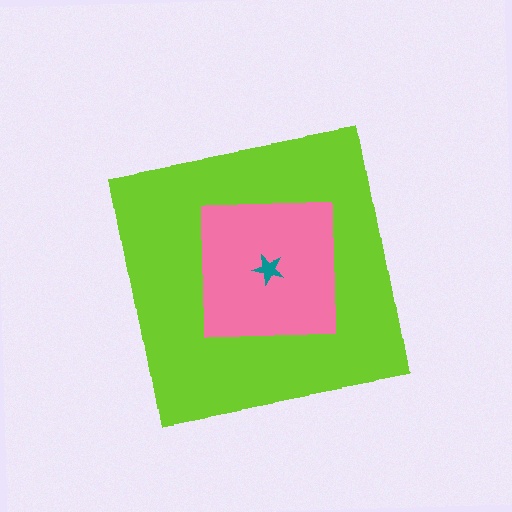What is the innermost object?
The teal star.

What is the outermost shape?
The lime square.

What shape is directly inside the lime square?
The pink square.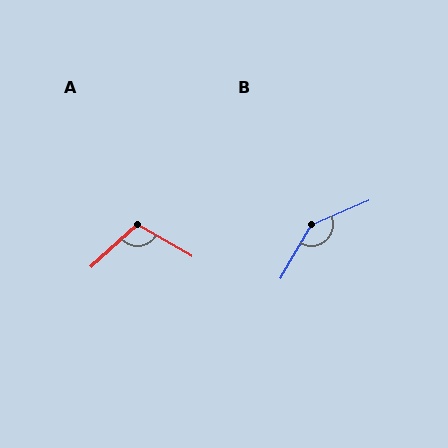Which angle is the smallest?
A, at approximately 108 degrees.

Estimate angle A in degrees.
Approximately 108 degrees.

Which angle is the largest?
B, at approximately 143 degrees.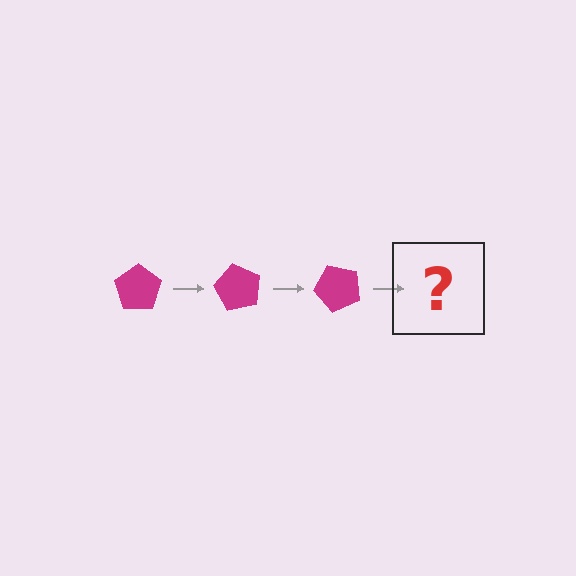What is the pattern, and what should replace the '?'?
The pattern is that the pentagon rotates 60 degrees each step. The '?' should be a magenta pentagon rotated 180 degrees.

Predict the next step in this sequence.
The next step is a magenta pentagon rotated 180 degrees.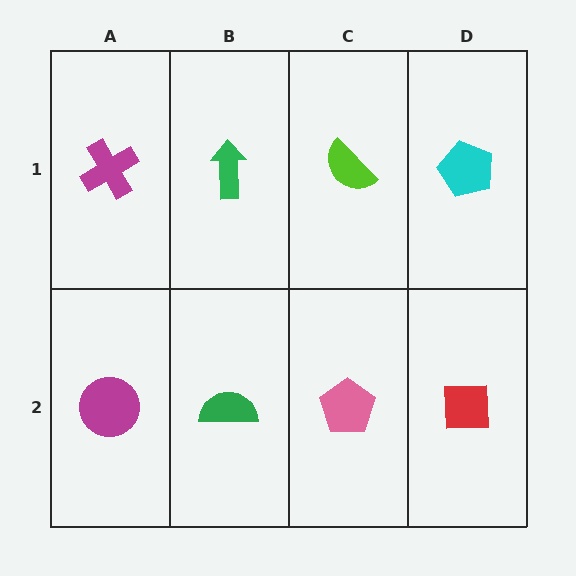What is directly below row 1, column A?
A magenta circle.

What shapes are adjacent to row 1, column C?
A pink pentagon (row 2, column C), a green arrow (row 1, column B), a cyan pentagon (row 1, column D).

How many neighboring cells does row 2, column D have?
2.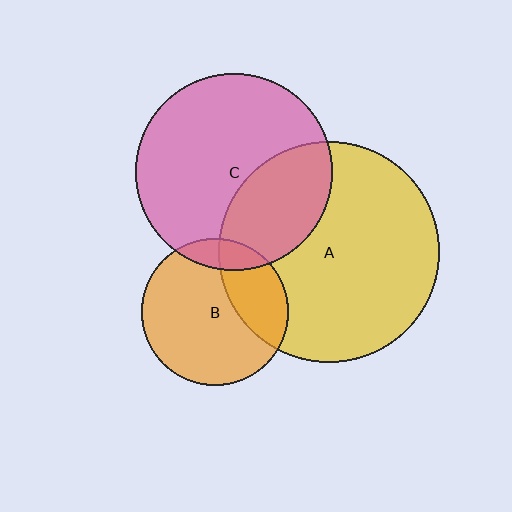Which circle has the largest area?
Circle A (yellow).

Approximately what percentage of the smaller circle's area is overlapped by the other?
Approximately 35%.